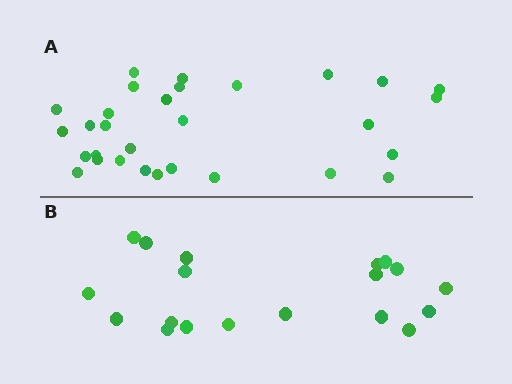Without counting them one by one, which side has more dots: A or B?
Region A (the top region) has more dots.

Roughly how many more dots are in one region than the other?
Region A has roughly 12 or so more dots than region B.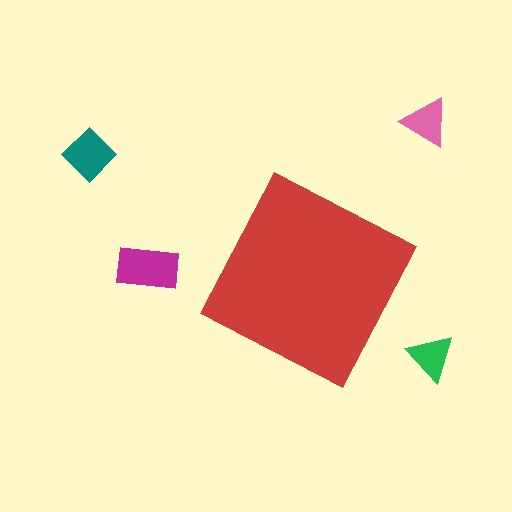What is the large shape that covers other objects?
A red square.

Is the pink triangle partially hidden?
No, the pink triangle is fully visible.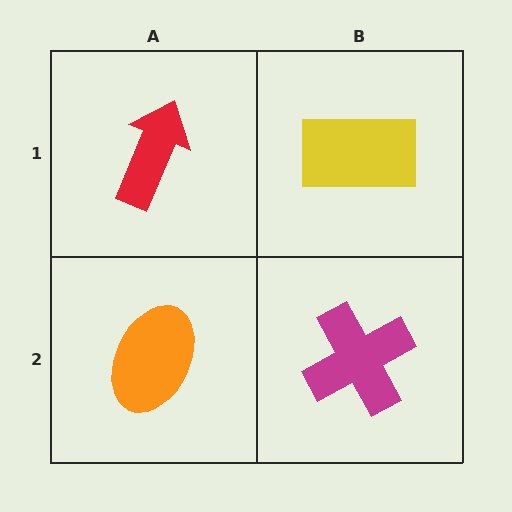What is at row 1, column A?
A red arrow.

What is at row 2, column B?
A magenta cross.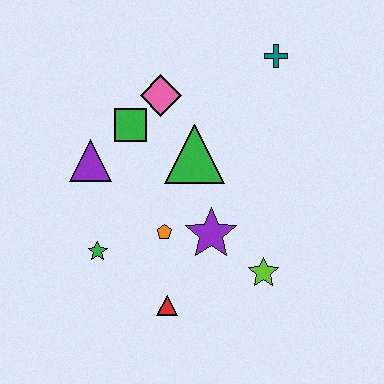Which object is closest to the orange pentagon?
The purple star is closest to the orange pentagon.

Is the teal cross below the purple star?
No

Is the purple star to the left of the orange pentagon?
No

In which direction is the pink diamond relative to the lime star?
The pink diamond is above the lime star.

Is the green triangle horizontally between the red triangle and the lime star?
Yes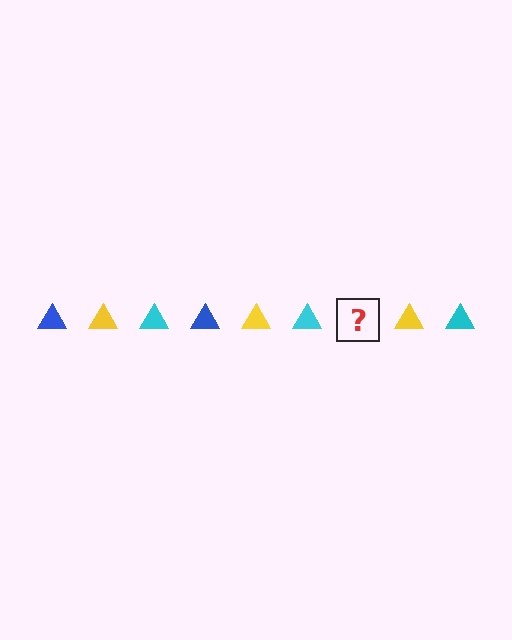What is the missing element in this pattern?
The missing element is a blue triangle.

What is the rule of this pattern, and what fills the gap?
The rule is that the pattern cycles through blue, yellow, cyan triangles. The gap should be filled with a blue triangle.